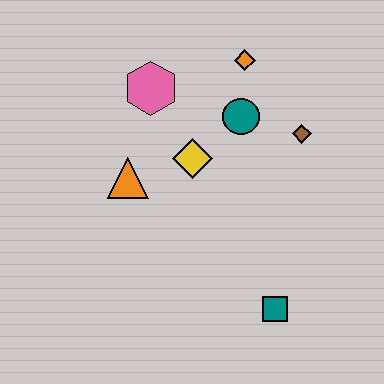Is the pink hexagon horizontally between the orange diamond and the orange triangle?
Yes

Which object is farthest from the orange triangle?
The teal square is farthest from the orange triangle.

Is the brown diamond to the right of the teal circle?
Yes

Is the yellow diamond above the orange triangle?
Yes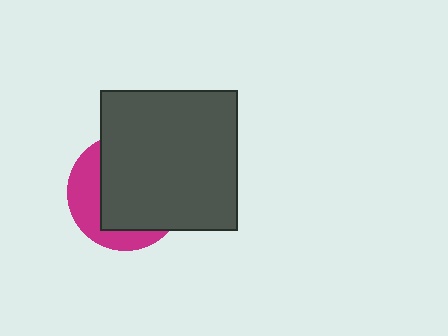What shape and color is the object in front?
The object in front is a dark gray rectangle.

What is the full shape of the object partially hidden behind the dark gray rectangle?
The partially hidden object is a magenta circle.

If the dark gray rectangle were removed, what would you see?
You would see the complete magenta circle.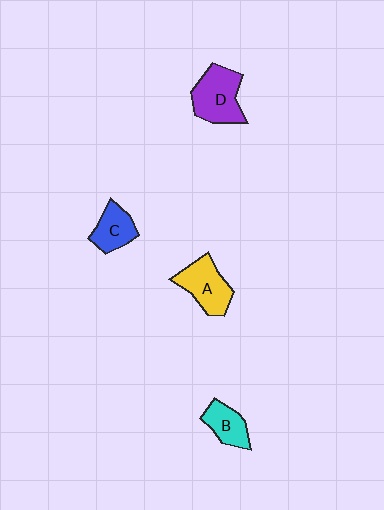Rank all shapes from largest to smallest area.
From largest to smallest: D (purple), A (yellow), C (blue), B (cyan).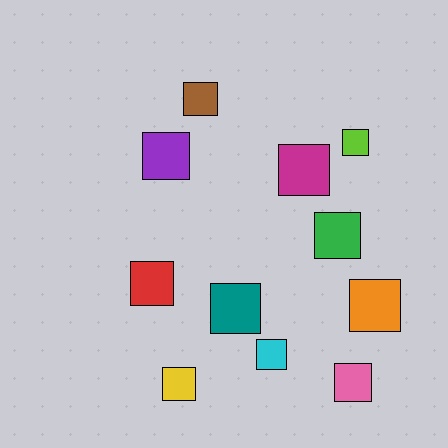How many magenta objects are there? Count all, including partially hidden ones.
There is 1 magenta object.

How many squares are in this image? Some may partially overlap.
There are 11 squares.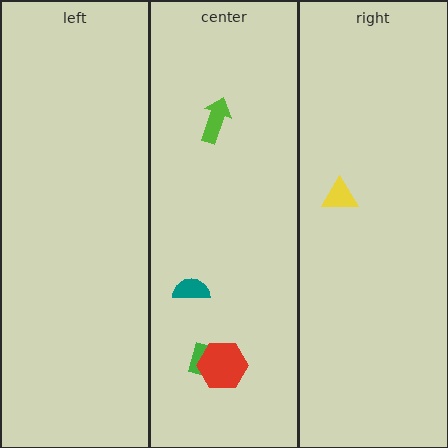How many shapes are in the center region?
4.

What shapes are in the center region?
The green square, the teal semicircle, the lime arrow, the red hexagon.